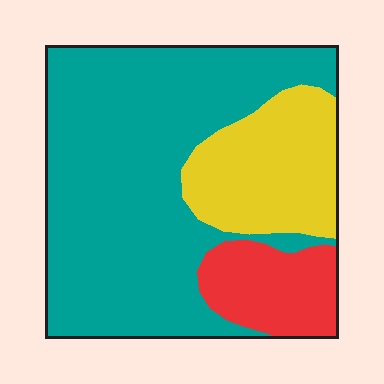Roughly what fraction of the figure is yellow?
Yellow takes up between a sixth and a third of the figure.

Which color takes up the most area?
Teal, at roughly 65%.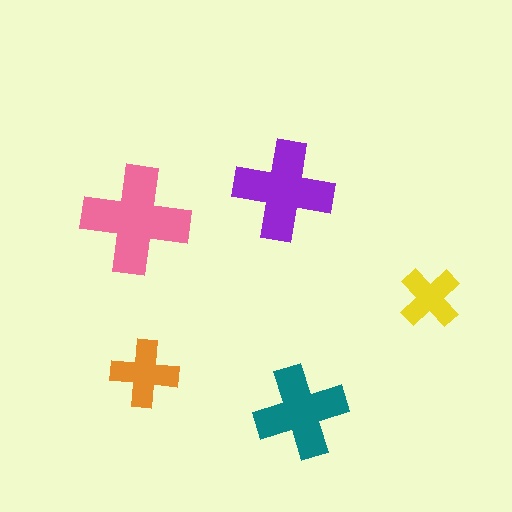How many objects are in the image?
There are 5 objects in the image.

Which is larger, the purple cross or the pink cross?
The pink one.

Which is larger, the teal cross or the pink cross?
The pink one.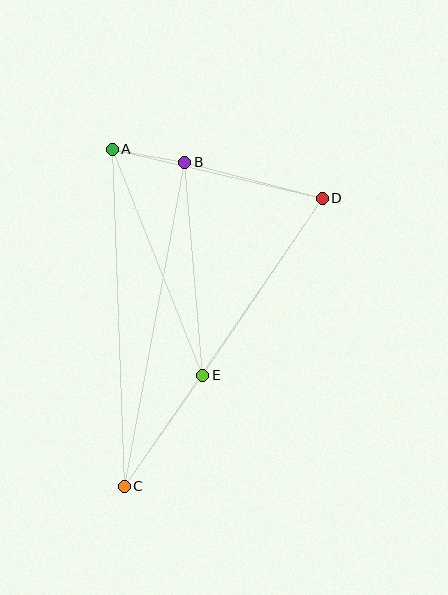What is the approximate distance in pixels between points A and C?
The distance between A and C is approximately 337 pixels.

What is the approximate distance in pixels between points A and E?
The distance between A and E is approximately 243 pixels.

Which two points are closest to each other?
Points A and B are closest to each other.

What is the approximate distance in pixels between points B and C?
The distance between B and C is approximately 329 pixels.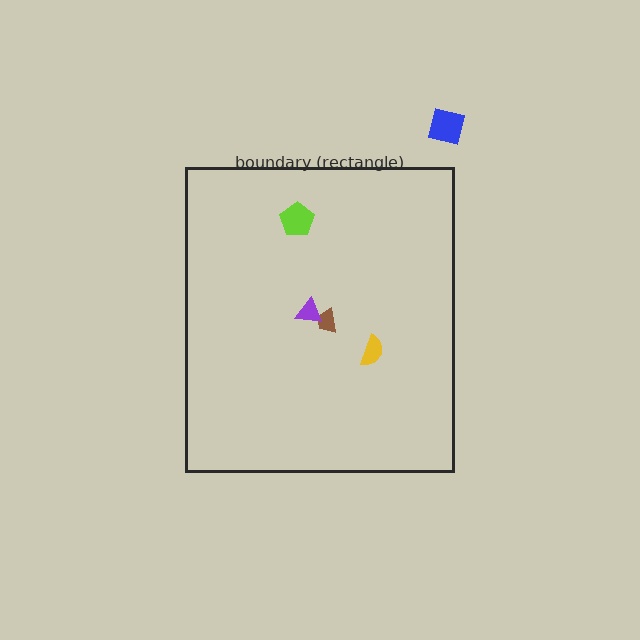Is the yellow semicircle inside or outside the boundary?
Inside.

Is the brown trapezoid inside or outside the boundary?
Inside.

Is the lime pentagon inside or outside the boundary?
Inside.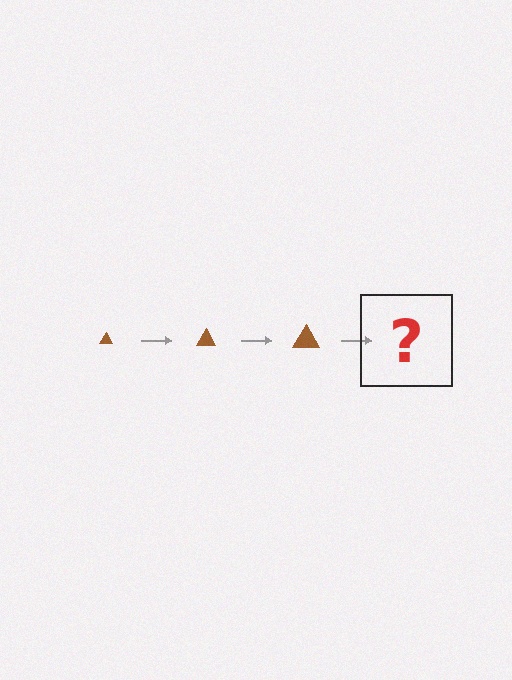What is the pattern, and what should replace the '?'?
The pattern is that the triangle gets progressively larger each step. The '?' should be a brown triangle, larger than the previous one.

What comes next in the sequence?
The next element should be a brown triangle, larger than the previous one.